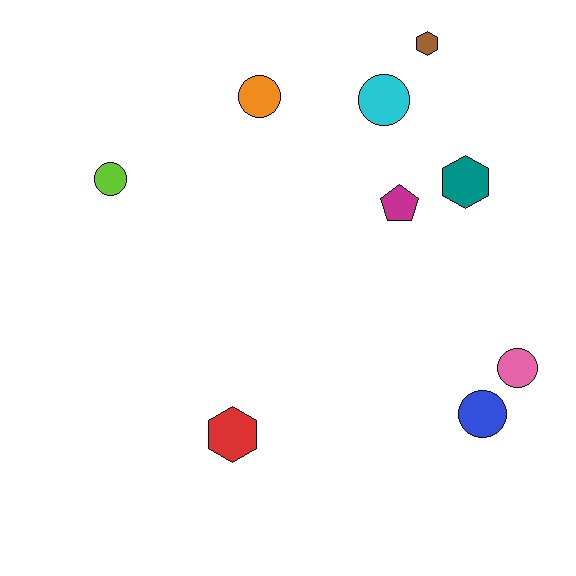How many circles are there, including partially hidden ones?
There are 5 circles.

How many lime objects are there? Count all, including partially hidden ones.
There is 1 lime object.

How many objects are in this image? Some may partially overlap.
There are 9 objects.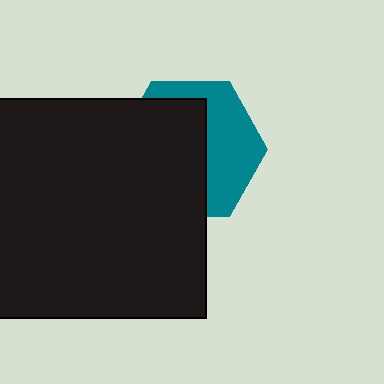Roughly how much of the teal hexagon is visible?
A small part of it is visible (roughly 41%).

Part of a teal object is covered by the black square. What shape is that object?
It is a hexagon.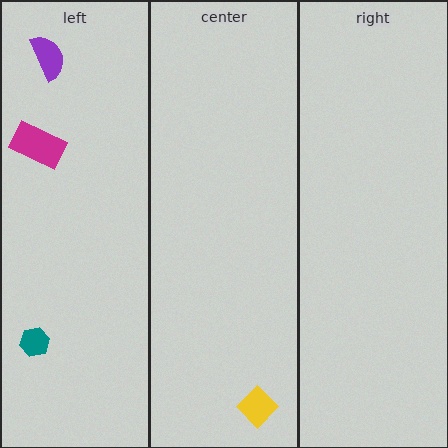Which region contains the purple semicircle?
The left region.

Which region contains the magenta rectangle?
The left region.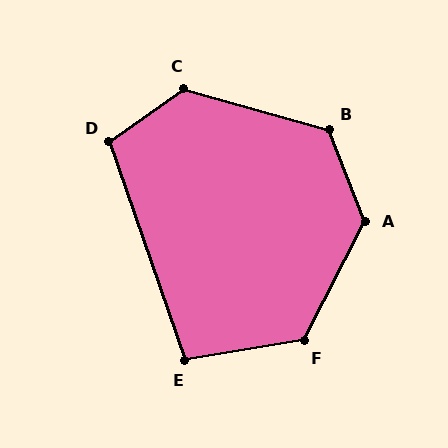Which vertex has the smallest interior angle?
E, at approximately 100 degrees.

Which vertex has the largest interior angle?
A, at approximately 131 degrees.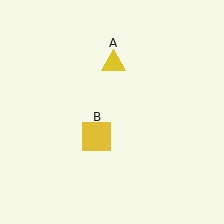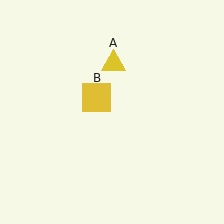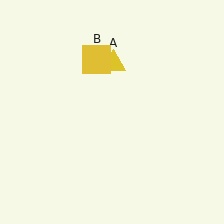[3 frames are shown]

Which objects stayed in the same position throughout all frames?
Yellow triangle (object A) remained stationary.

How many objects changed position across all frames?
1 object changed position: yellow square (object B).